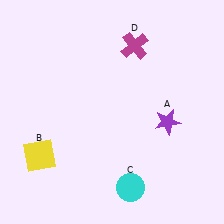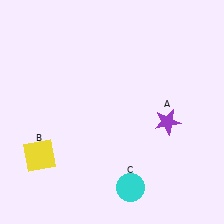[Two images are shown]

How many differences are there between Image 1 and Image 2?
There is 1 difference between the two images.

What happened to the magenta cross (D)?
The magenta cross (D) was removed in Image 2. It was in the top-right area of Image 1.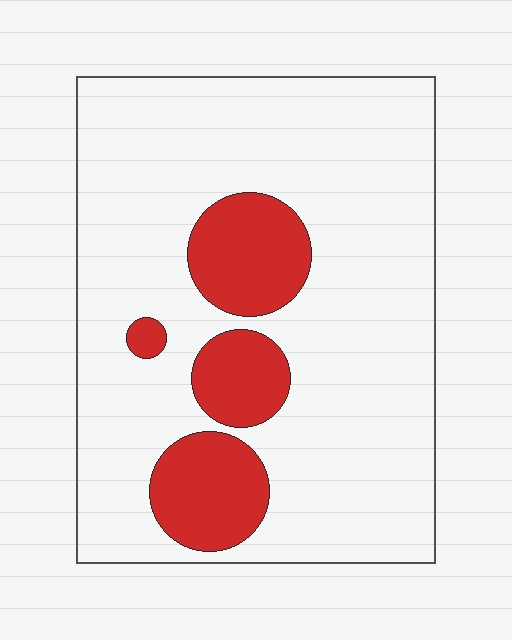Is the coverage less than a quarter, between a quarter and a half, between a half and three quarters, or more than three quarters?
Less than a quarter.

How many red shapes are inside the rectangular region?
4.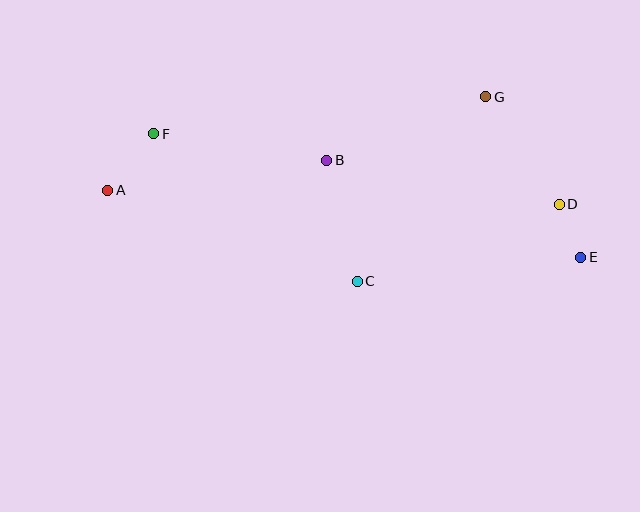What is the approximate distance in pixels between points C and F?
The distance between C and F is approximately 251 pixels.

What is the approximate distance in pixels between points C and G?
The distance between C and G is approximately 225 pixels.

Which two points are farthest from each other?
Points A and E are farthest from each other.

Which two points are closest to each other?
Points D and E are closest to each other.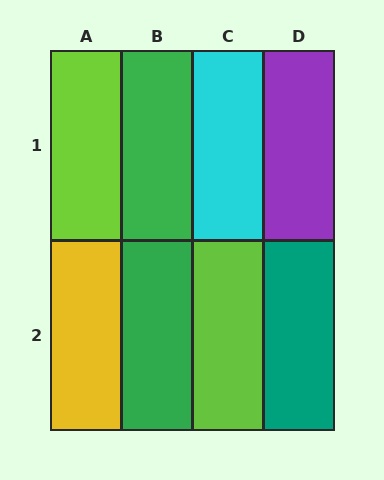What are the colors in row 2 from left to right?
Yellow, green, lime, teal.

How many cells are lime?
2 cells are lime.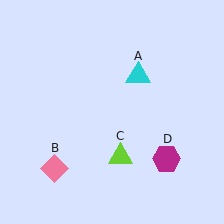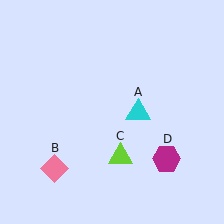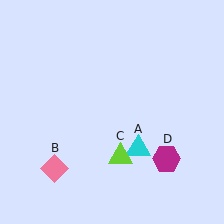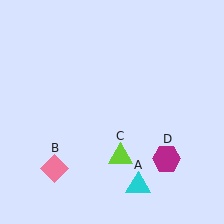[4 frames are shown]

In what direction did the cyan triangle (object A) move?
The cyan triangle (object A) moved down.